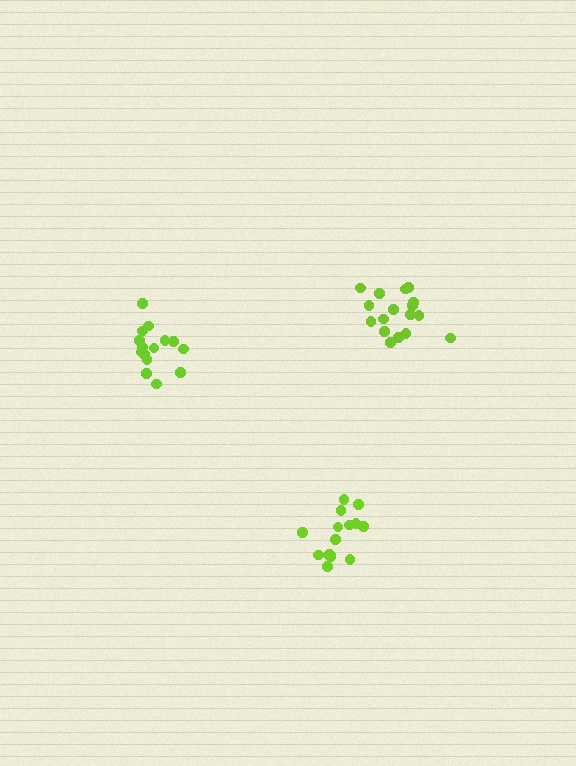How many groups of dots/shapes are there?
There are 3 groups.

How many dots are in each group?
Group 1: 16 dots, Group 2: 15 dots, Group 3: 17 dots (48 total).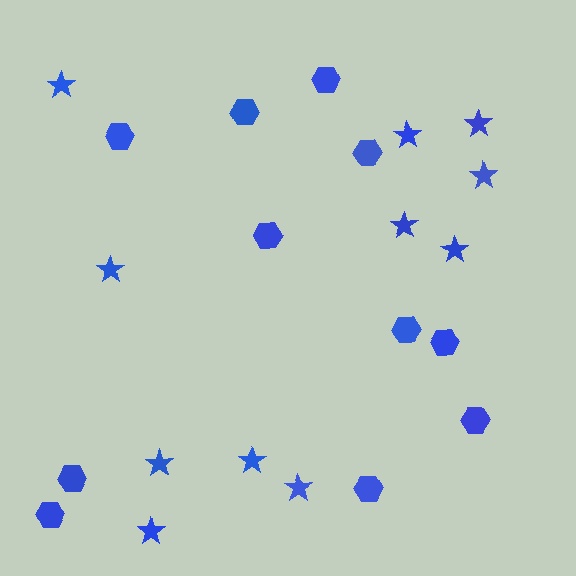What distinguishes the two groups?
There are 2 groups: one group of hexagons (11) and one group of stars (11).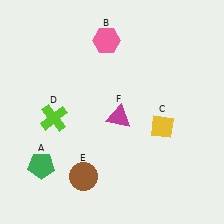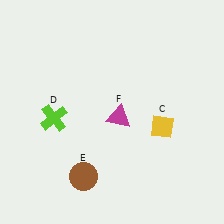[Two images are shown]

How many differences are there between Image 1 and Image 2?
There are 2 differences between the two images.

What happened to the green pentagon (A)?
The green pentagon (A) was removed in Image 2. It was in the bottom-left area of Image 1.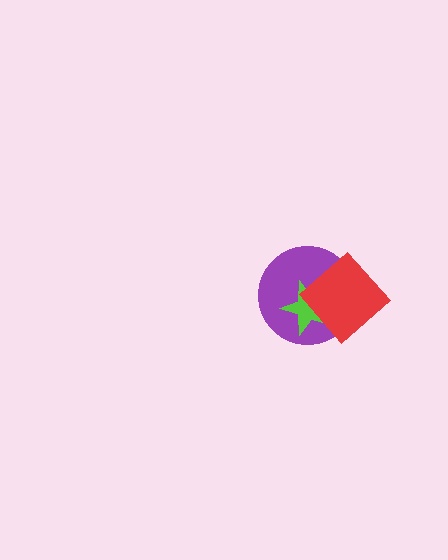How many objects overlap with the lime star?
2 objects overlap with the lime star.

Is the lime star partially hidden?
Yes, it is partially covered by another shape.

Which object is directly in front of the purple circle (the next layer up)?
The lime star is directly in front of the purple circle.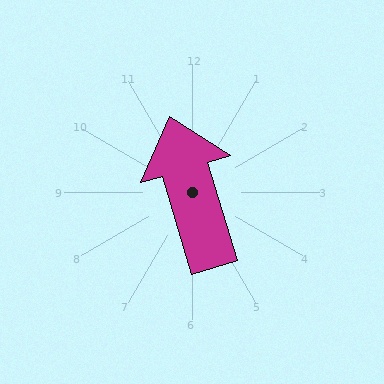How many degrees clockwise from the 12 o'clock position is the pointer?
Approximately 343 degrees.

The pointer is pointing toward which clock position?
Roughly 11 o'clock.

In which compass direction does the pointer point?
North.